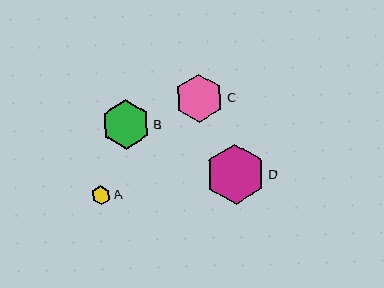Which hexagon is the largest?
Hexagon D is the largest with a size of approximately 60 pixels.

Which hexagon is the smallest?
Hexagon A is the smallest with a size of approximately 19 pixels.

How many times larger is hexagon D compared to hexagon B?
Hexagon D is approximately 1.2 times the size of hexagon B.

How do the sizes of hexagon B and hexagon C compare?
Hexagon B and hexagon C are approximately the same size.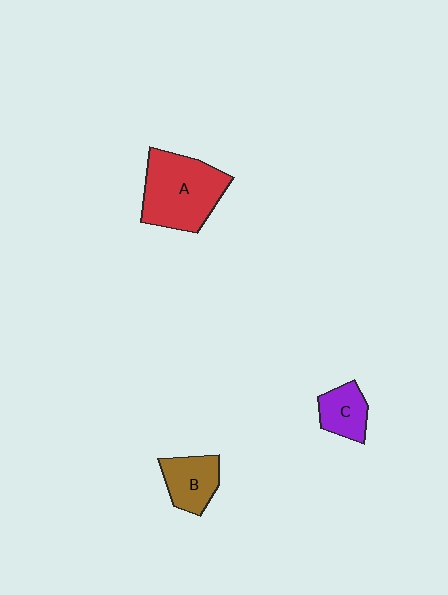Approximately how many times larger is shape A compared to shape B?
Approximately 2.0 times.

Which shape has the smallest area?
Shape C (purple).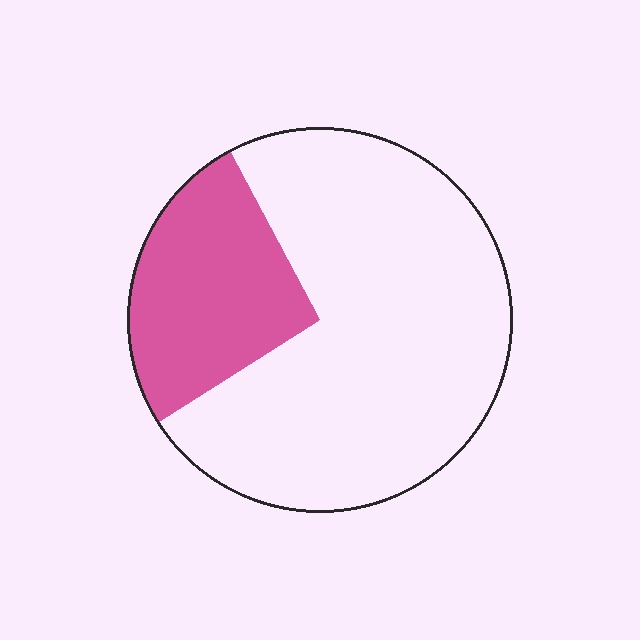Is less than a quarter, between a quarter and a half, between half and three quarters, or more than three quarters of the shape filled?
Between a quarter and a half.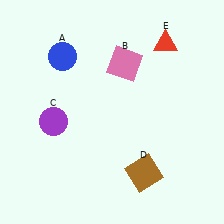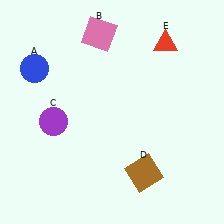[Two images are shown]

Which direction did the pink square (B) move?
The pink square (B) moved up.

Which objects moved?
The objects that moved are: the blue circle (A), the pink square (B).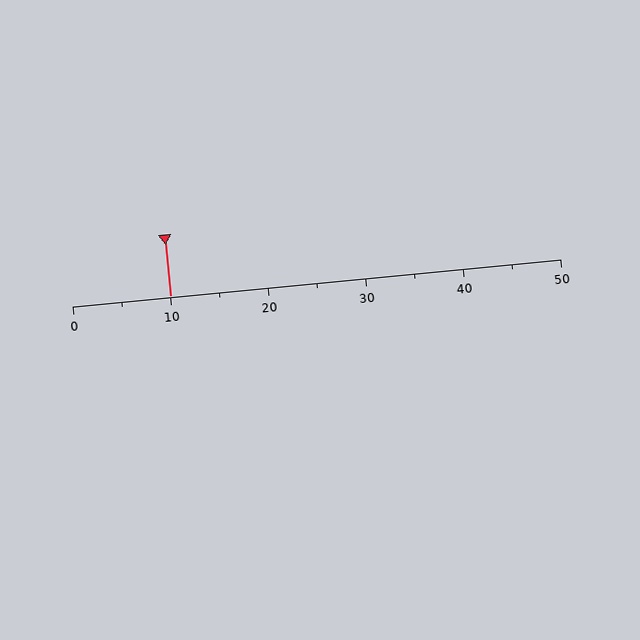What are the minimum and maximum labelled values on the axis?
The axis runs from 0 to 50.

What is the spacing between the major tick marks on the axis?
The major ticks are spaced 10 apart.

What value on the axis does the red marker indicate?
The marker indicates approximately 10.